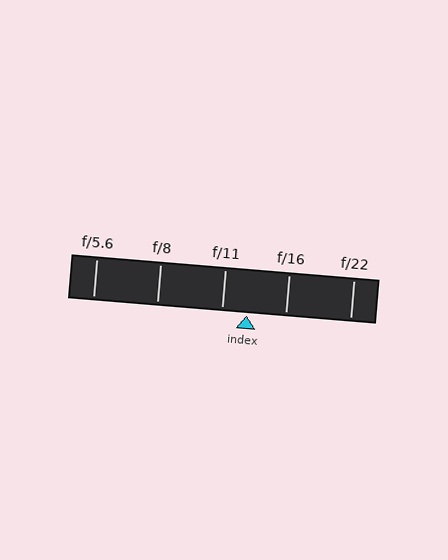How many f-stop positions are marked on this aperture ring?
There are 5 f-stop positions marked.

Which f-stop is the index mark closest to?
The index mark is closest to f/11.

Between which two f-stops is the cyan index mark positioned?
The index mark is between f/11 and f/16.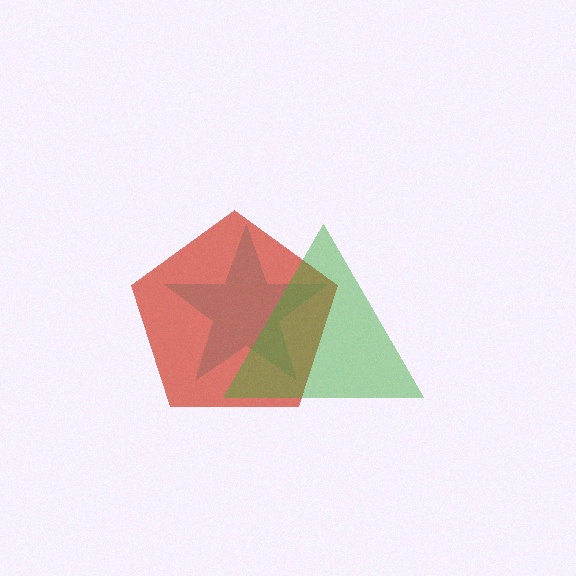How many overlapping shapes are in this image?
There are 3 overlapping shapes in the image.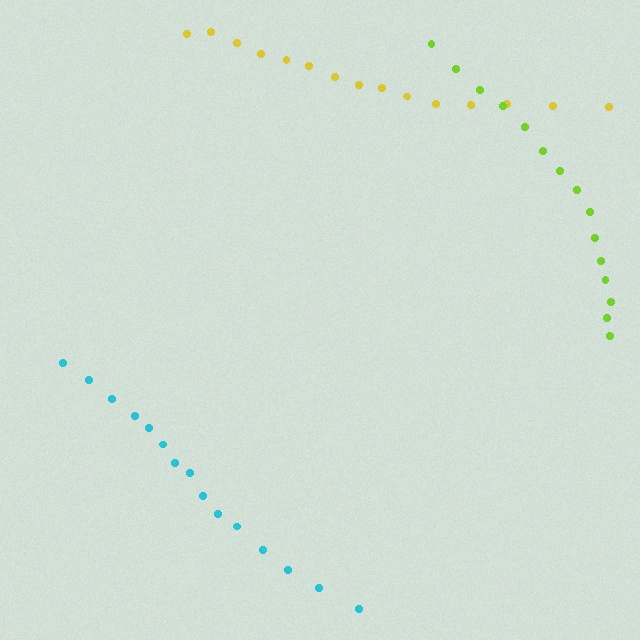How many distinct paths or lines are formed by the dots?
There are 3 distinct paths.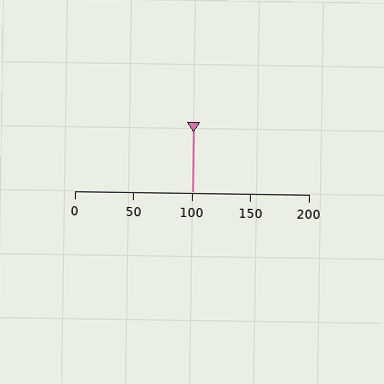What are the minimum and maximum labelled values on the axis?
The axis runs from 0 to 200.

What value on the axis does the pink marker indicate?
The marker indicates approximately 100.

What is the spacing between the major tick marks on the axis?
The major ticks are spaced 50 apart.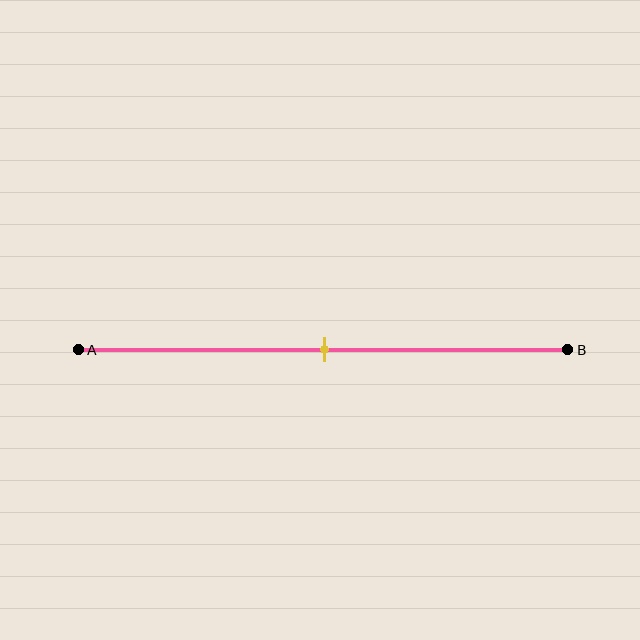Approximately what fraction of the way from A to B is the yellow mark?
The yellow mark is approximately 50% of the way from A to B.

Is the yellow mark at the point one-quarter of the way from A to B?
No, the mark is at about 50% from A, not at the 25% one-quarter point.